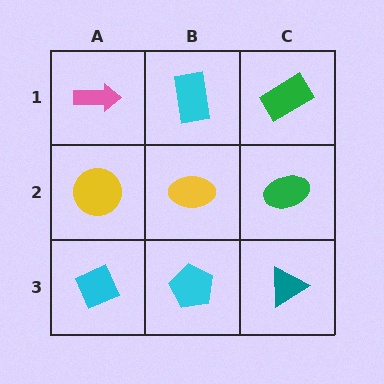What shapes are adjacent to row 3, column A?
A yellow circle (row 2, column A), a cyan pentagon (row 3, column B).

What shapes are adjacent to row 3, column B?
A yellow ellipse (row 2, column B), a cyan diamond (row 3, column A), a teal triangle (row 3, column C).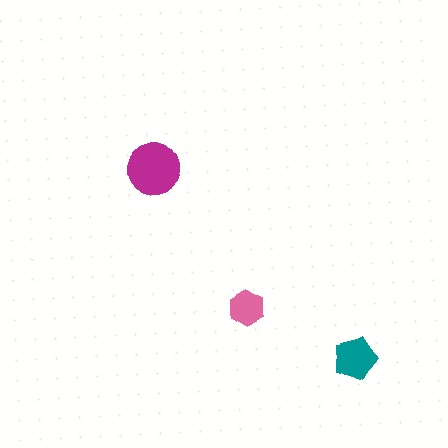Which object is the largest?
The magenta circle.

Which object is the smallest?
The pink hexagon.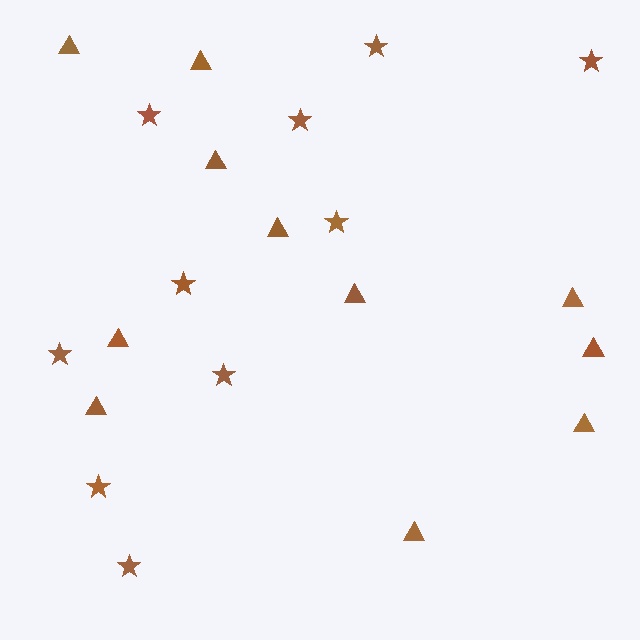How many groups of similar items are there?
There are 2 groups: one group of triangles (11) and one group of stars (10).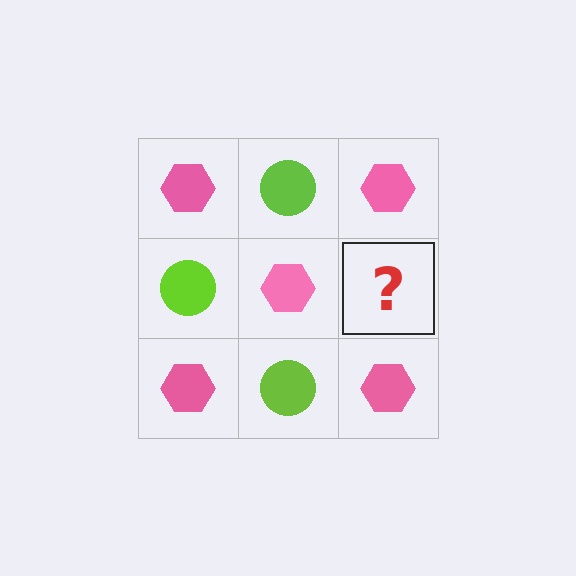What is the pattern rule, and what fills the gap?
The rule is that it alternates pink hexagon and lime circle in a checkerboard pattern. The gap should be filled with a lime circle.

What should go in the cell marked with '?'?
The missing cell should contain a lime circle.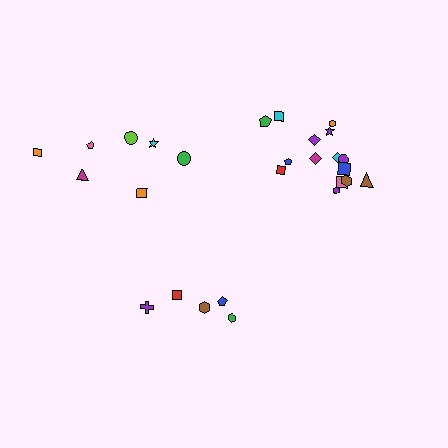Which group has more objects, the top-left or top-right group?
The top-right group.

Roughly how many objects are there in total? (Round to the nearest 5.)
Roughly 25 objects in total.